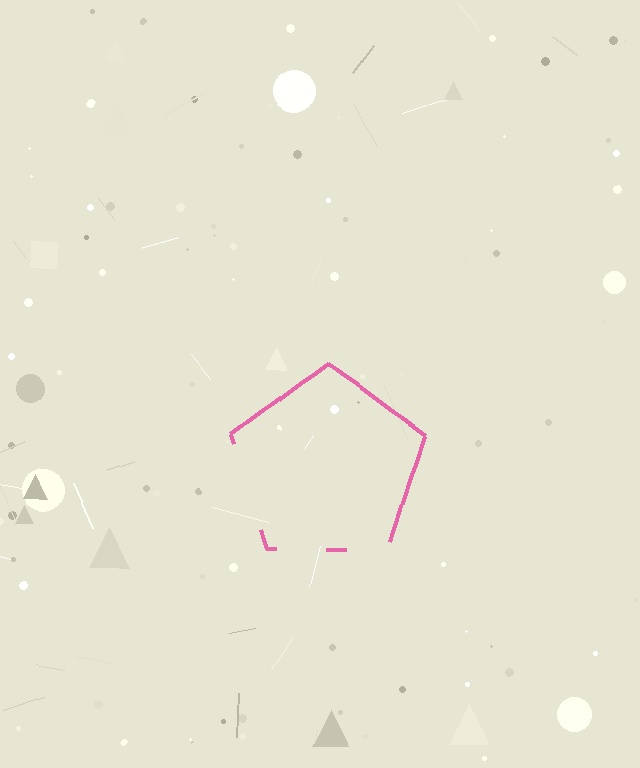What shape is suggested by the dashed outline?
The dashed outline suggests a pentagon.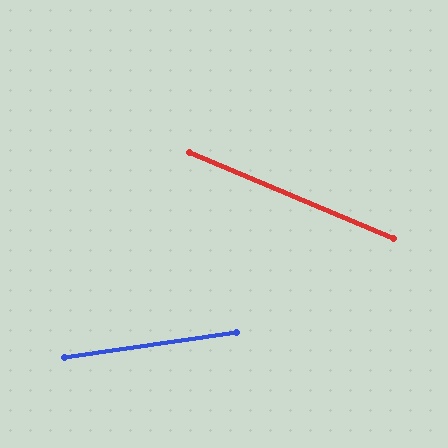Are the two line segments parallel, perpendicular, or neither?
Neither parallel nor perpendicular — they differ by about 31°.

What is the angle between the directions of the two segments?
Approximately 31 degrees.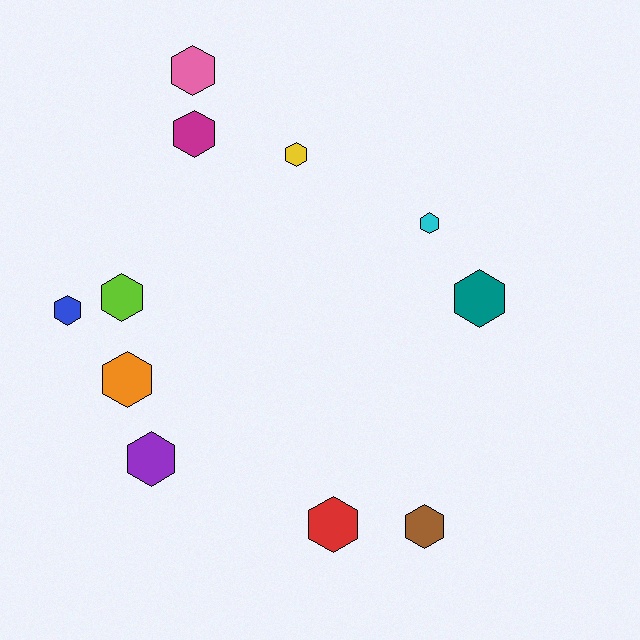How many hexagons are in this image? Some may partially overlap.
There are 11 hexagons.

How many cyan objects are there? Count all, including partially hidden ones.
There is 1 cyan object.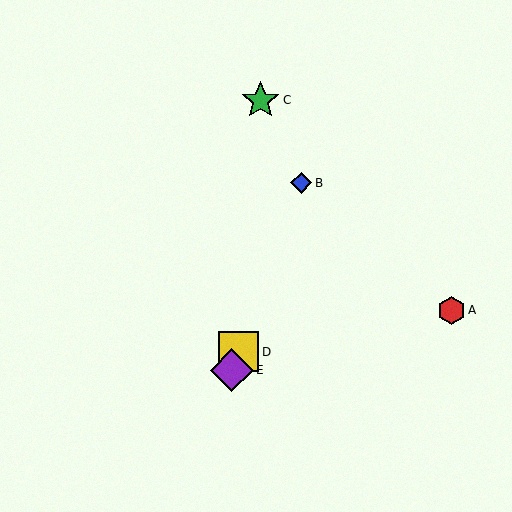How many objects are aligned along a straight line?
3 objects (B, D, E) are aligned along a straight line.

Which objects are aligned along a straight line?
Objects B, D, E are aligned along a straight line.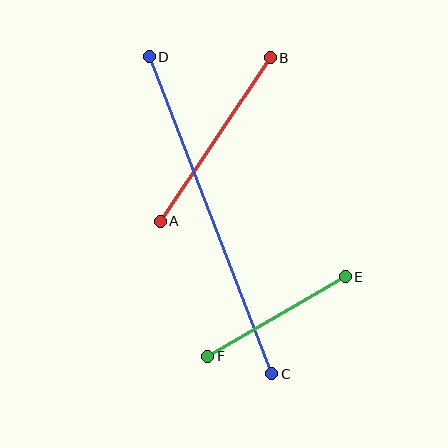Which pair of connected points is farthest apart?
Points C and D are farthest apart.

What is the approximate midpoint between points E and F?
The midpoint is at approximately (277, 316) pixels.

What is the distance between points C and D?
The distance is approximately 340 pixels.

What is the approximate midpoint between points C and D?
The midpoint is at approximately (210, 215) pixels.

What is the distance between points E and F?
The distance is approximately 159 pixels.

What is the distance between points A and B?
The distance is approximately 197 pixels.